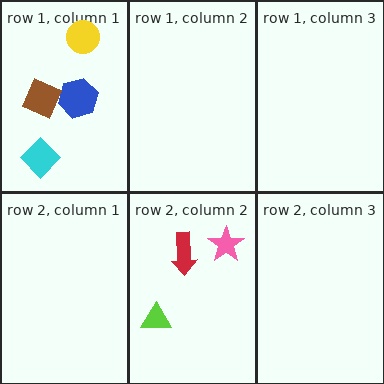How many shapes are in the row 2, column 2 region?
3.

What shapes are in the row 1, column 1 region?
The yellow circle, the blue hexagon, the cyan diamond, the brown square.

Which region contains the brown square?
The row 1, column 1 region.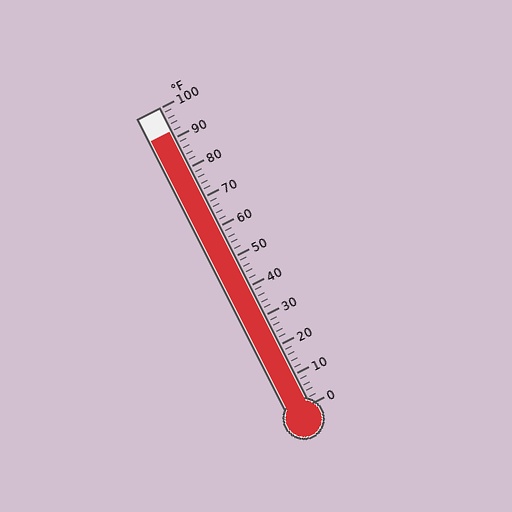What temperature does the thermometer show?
The thermometer shows approximately 92°F.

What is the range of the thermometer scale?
The thermometer scale ranges from 0°F to 100°F.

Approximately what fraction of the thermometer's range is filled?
The thermometer is filled to approximately 90% of its range.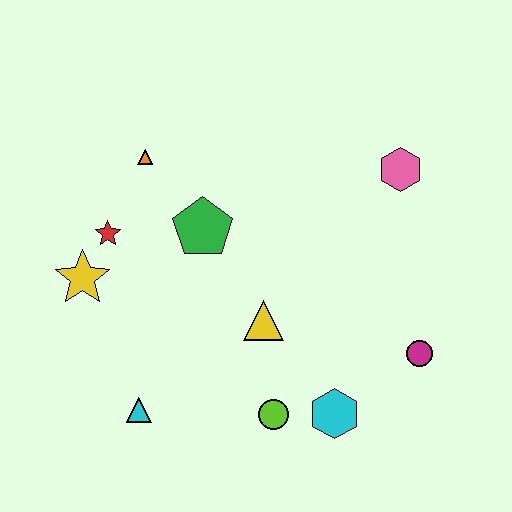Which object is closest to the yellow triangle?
The lime circle is closest to the yellow triangle.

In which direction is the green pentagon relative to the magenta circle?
The green pentagon is to the left of the magenta circle.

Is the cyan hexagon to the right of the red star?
Yes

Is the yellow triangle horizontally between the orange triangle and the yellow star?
No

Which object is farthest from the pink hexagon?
The cyan triangle is farthest from the pink hexagon.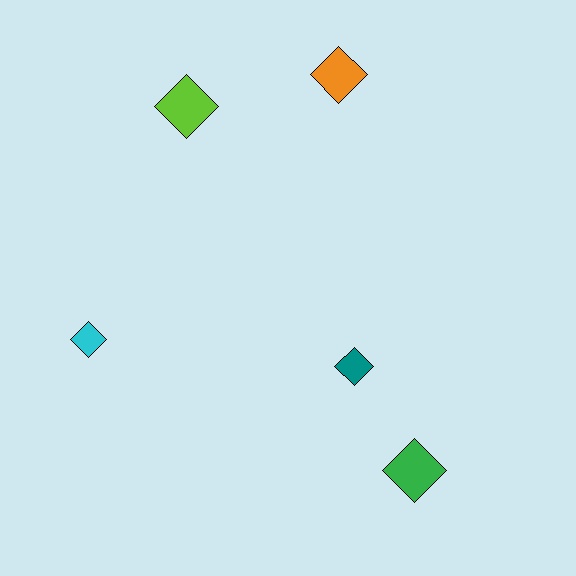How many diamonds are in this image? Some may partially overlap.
There are 5 diamonds.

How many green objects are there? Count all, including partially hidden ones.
There is 1 green object.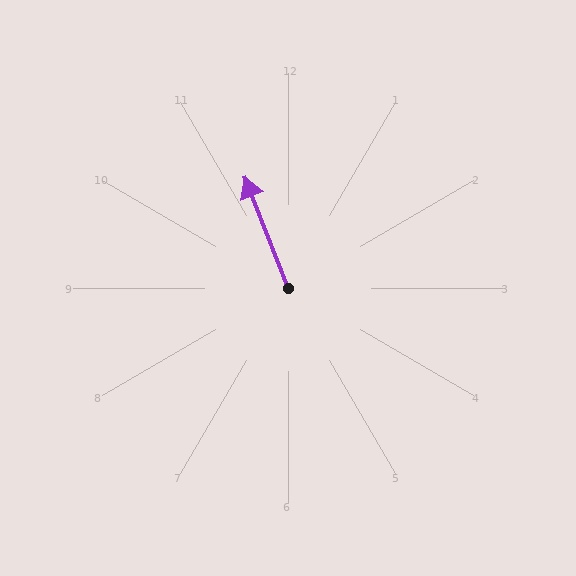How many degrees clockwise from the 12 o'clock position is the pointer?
Approximately 339 degrees.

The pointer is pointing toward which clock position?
Roughly 11 o'clock.